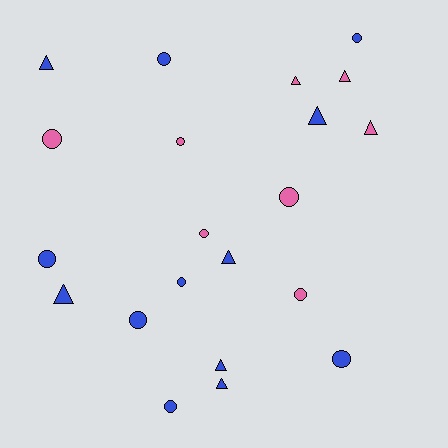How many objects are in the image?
There are 21 objects.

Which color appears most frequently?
Blue, with 13 objects.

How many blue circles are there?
There are 7 blue circles.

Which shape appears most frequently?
Circle, with 12 objects.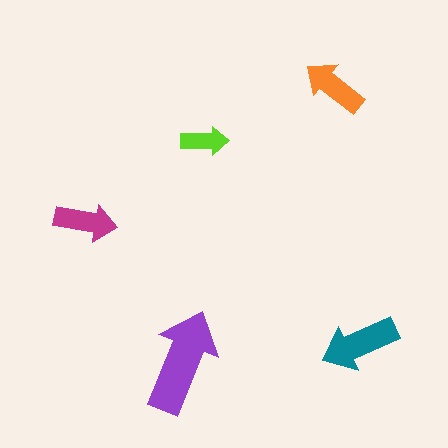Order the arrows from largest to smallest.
the purple one, the teal one, the orange one, the magenta one, the lime one.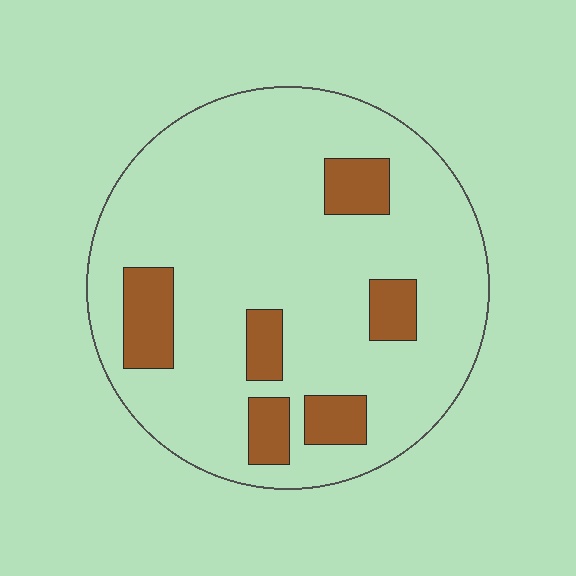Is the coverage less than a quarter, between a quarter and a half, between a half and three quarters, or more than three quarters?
Less than a quarter.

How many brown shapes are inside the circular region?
6.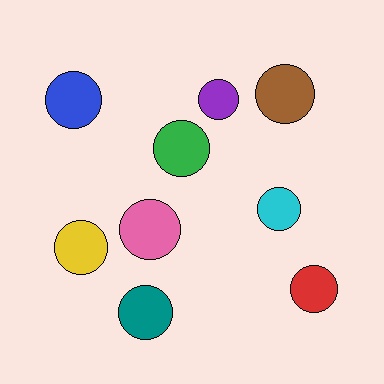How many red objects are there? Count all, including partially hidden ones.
There is 1 red object.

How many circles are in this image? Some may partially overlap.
There are 9 circles.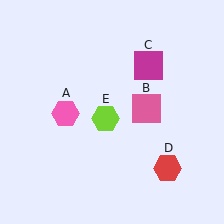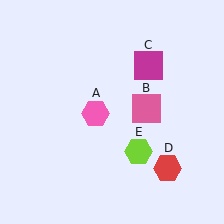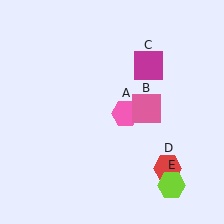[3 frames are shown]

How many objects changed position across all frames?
2 objects changed position: pink hexagon (object A), lime hexagon (object E).